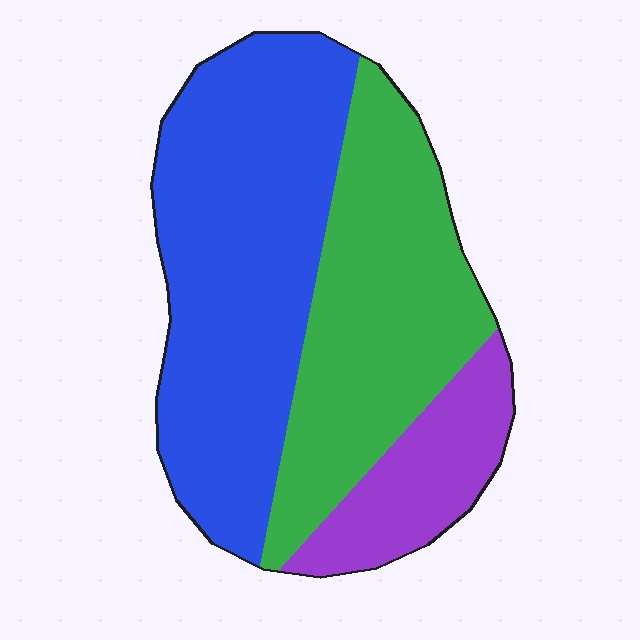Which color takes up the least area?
Purple, at roughly 15%.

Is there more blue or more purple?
Blue.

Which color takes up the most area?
Blue, at roughly 50%.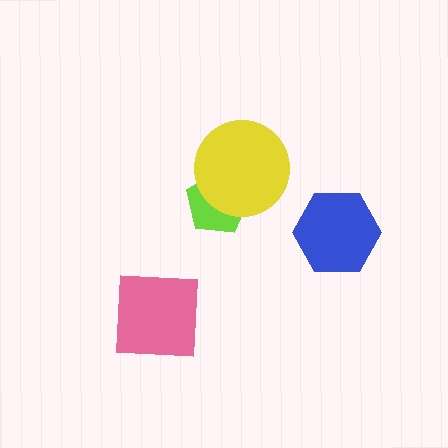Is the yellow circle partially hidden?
No, no other shape covers it.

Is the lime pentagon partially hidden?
Yes, it is partially covered by another shape.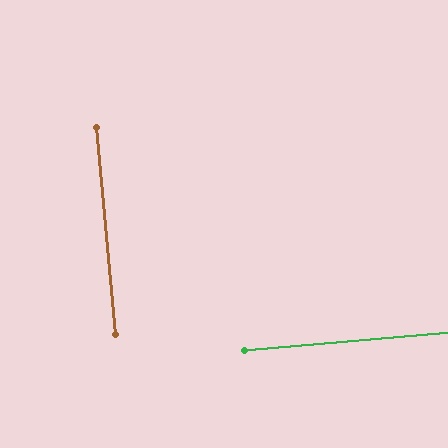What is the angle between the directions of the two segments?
Approximately 90 degrees.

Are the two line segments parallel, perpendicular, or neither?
Perpendicular — they meet at approximately 90°.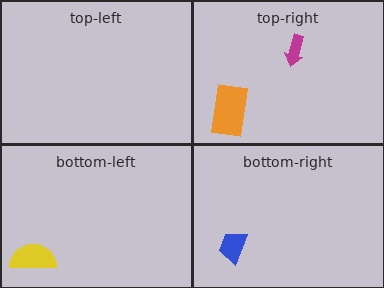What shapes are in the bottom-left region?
The yellow semicircle.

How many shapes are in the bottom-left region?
1.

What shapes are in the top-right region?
The magenta arrow, the orange rectangle.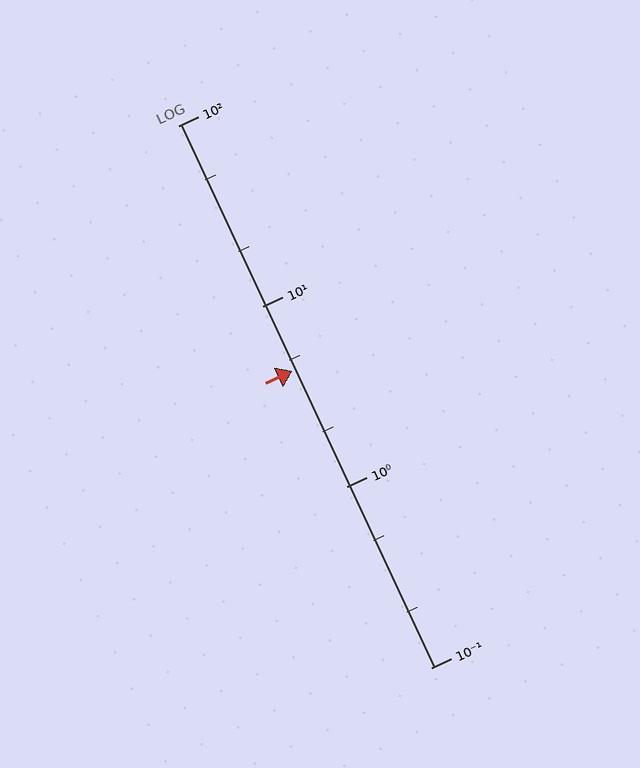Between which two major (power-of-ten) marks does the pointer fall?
The pointer is between 1 and 10.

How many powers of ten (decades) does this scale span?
The scale spans 3 decades, from 0.1 to 100.